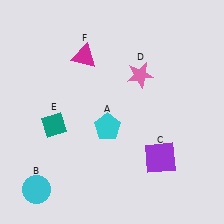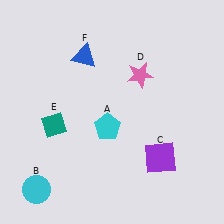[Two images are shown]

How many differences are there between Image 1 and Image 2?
There is 1 difference between the two images.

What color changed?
The triangle (F) changed from magenta in Image 1 to blue in Image 2.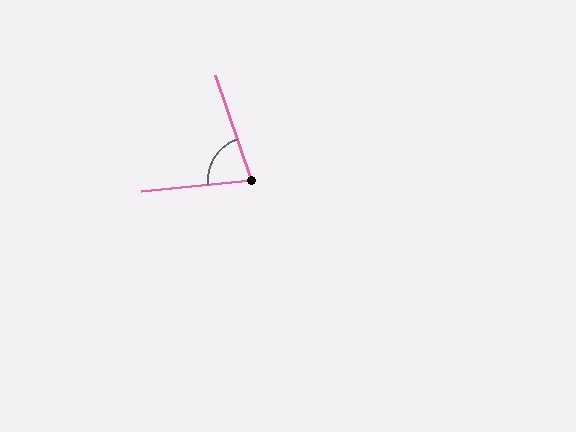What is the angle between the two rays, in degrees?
Approximately 77 degrees.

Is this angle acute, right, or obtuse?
It is acute.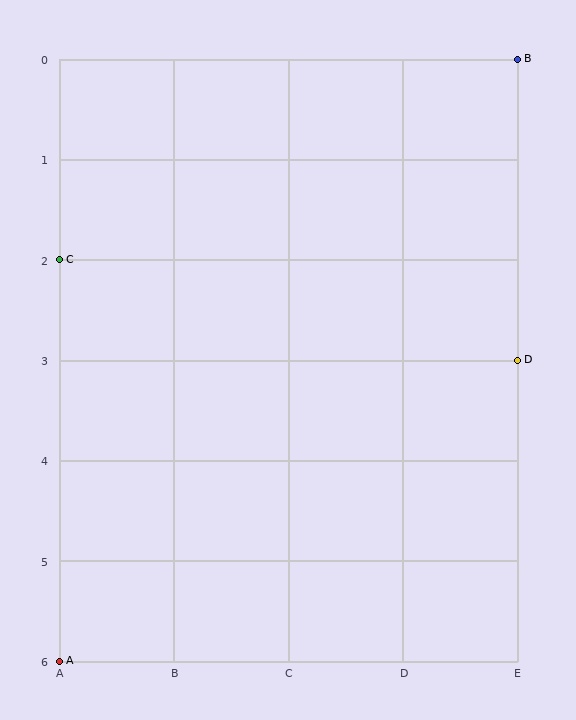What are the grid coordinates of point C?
Point C is at grid coordinates (A, 2).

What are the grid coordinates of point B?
Point B is at grid coordinates (E, 0).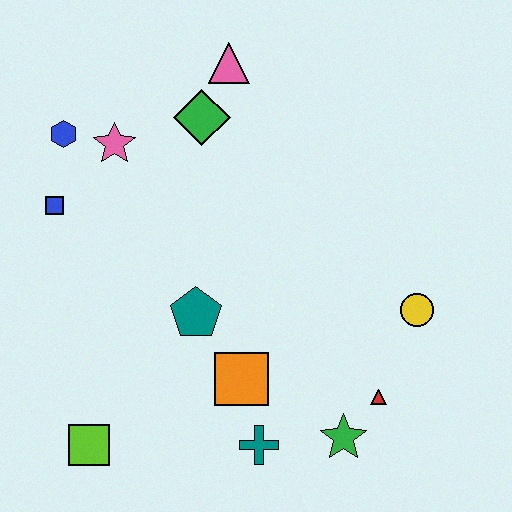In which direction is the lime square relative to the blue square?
The lime square is below the blue square.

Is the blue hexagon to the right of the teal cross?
No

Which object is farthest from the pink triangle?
The lime square is farthest from the pink triangle.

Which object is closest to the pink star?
The blue hexagon is closest to the pink star.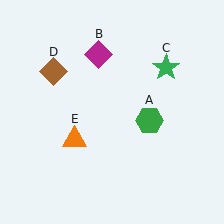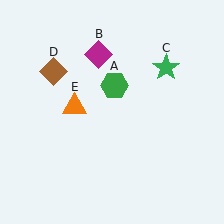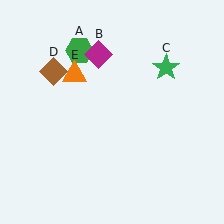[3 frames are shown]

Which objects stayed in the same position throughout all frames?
Magenta diamond (object B) and green star (object C) and brown diamond (object D) remained stationary.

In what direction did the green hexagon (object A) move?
The green hexagon (object A) moved up and to the left.